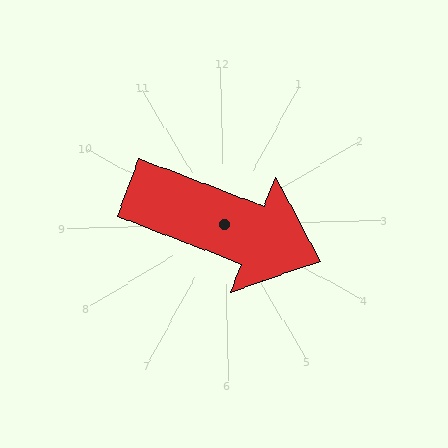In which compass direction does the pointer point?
East.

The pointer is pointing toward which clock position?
Roughly 4 o'clock.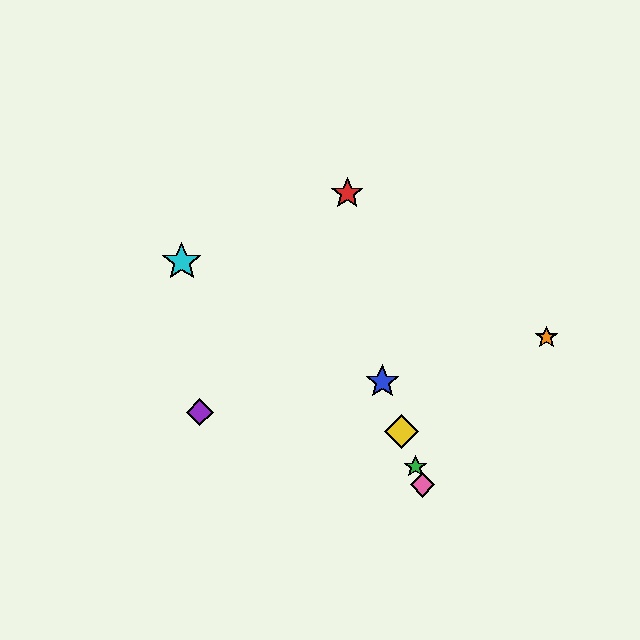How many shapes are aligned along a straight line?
4 shapes (the blue star, the green star, the yellow diamond, the pink diamond) are aligned along a straight line.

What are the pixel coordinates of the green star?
The green star is at (415, 467).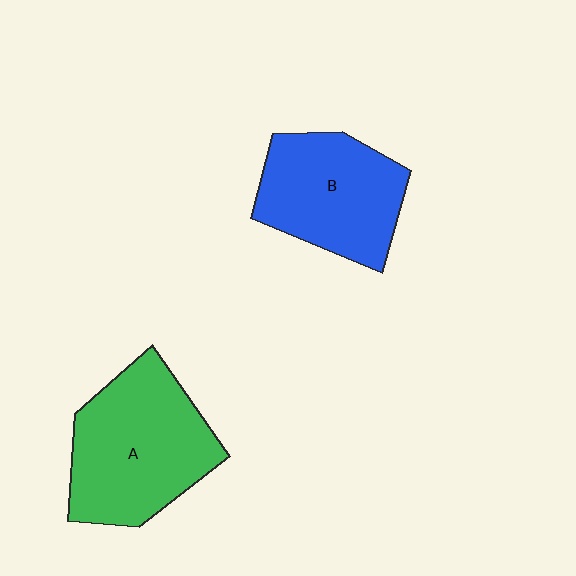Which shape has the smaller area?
Shape B (blue).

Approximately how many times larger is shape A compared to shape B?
Approximately 1.2 times.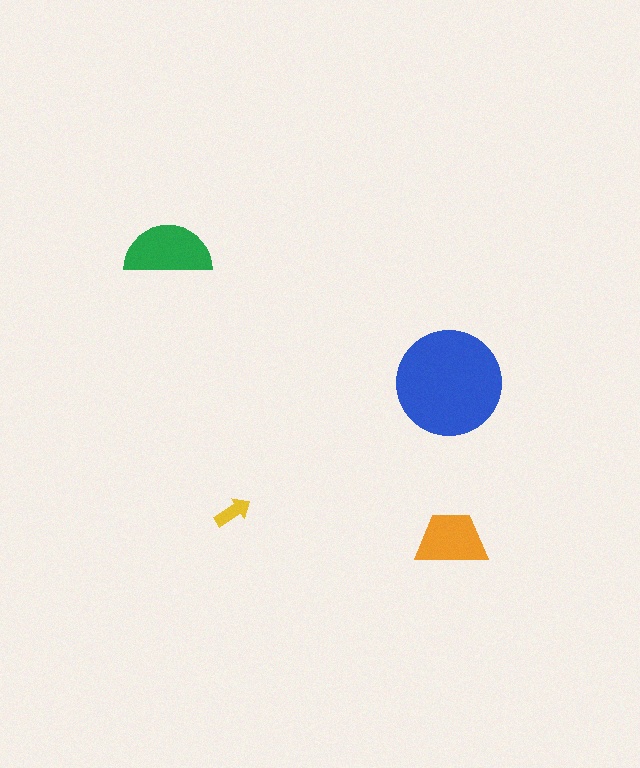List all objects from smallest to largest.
The yellow arrow, the orange trapezoid, the green semicircle, the blue circle.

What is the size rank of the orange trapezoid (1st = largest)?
3rd.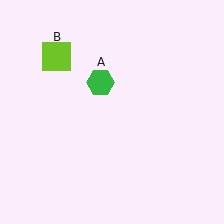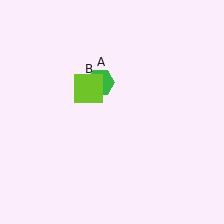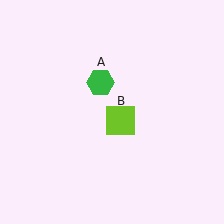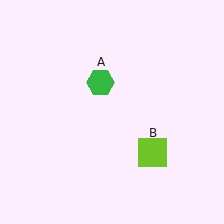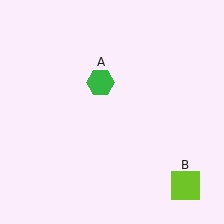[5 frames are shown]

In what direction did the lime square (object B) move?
The lime square (object B) moved down and to the right.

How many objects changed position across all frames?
1 object changed position: lime square (object B).